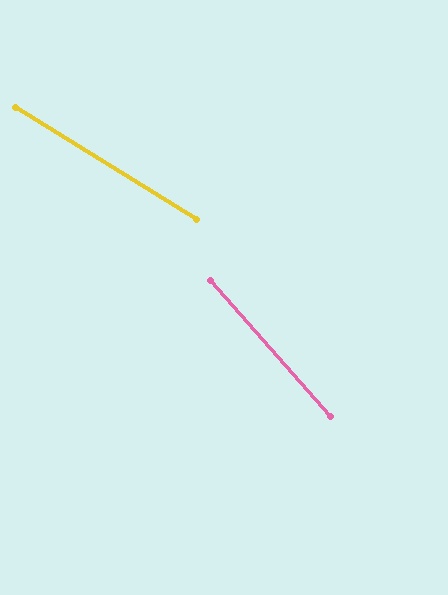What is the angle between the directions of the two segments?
Approximately 17 degrees.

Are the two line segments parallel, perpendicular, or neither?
Neither parallel nor perpendicular — they differ by about 17°.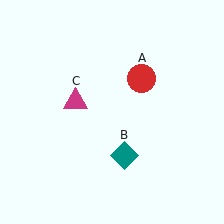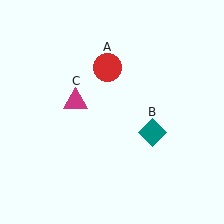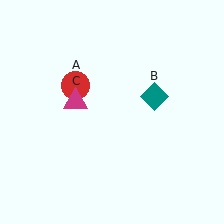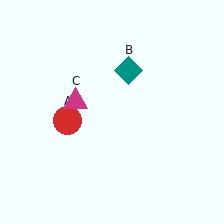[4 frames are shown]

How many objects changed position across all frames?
2 objects changed position: red circle (object A), teal diamond (object B).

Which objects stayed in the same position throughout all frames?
Magenta triangle (object C) remained stationary.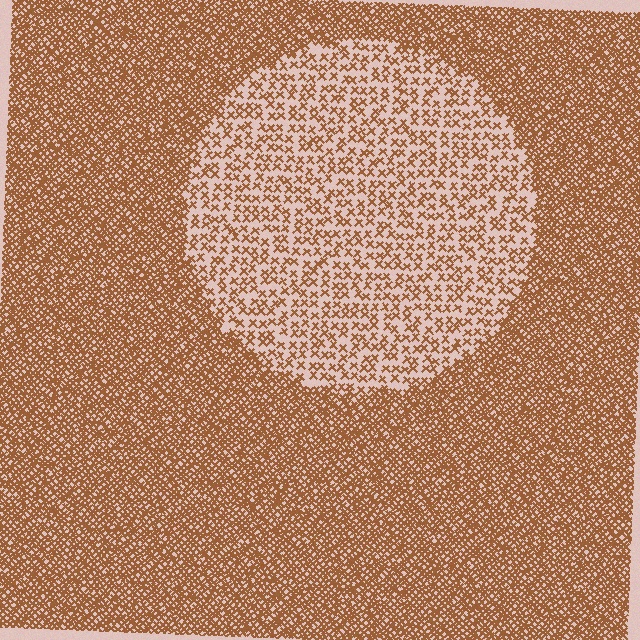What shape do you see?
I see a circle.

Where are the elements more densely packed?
The elements are more densely packed outside the circle boundary.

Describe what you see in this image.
The image contains small brown elements arranged at two different densities. A circle-shaped region is visible where the elements are less densely packed than the surrounding area.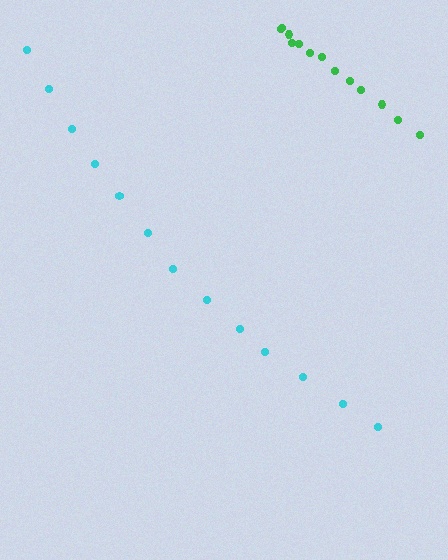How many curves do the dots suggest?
There are 2 distinct paths.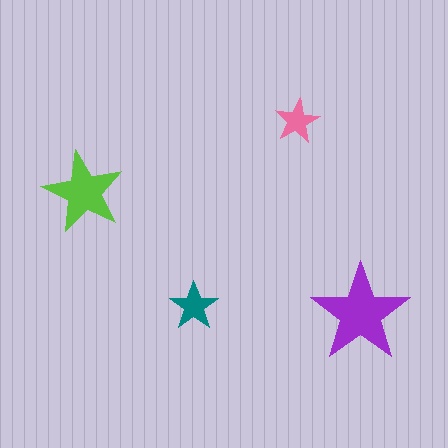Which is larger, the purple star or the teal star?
The purple one.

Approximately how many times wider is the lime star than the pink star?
About 2 times wider.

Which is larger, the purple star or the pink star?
The purple one.